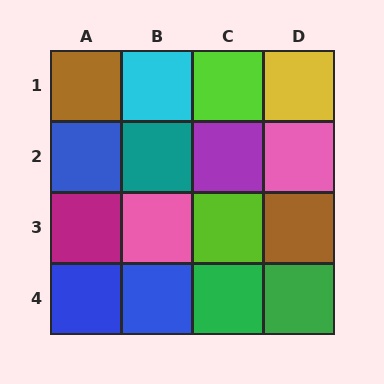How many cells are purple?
1 cell is purple.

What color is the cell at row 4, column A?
Blue.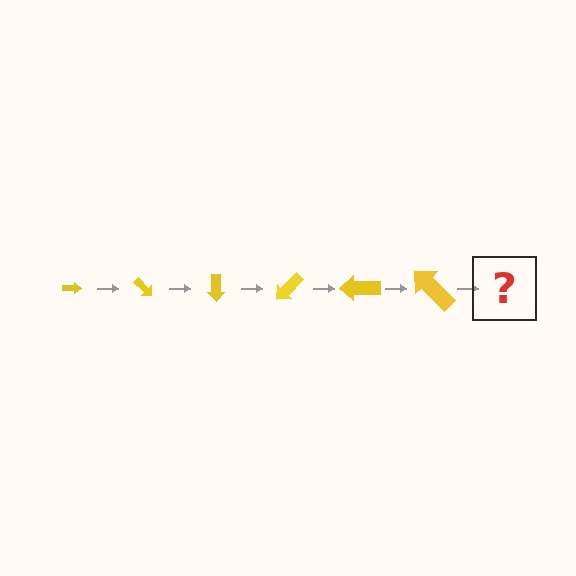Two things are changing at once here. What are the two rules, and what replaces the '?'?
The two rules are that the arrow grows larger each step and it rotates 45 degrees each step. The '?' should be an arrow, larger than the previous one and rotated 270 degrees from the start.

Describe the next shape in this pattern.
It should be an arrow, larger than the previous one and rotated 270 degrees from the start.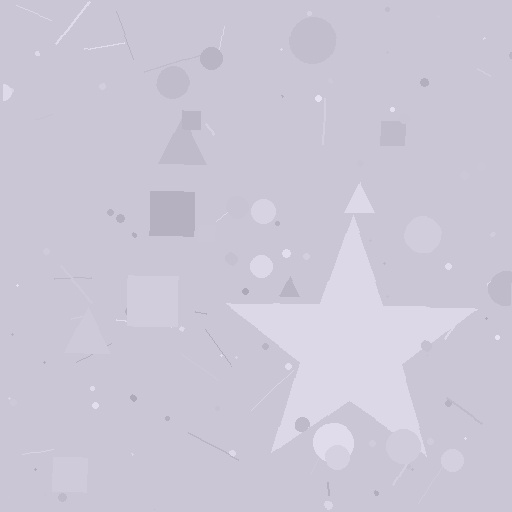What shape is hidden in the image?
A star is hidden in the image.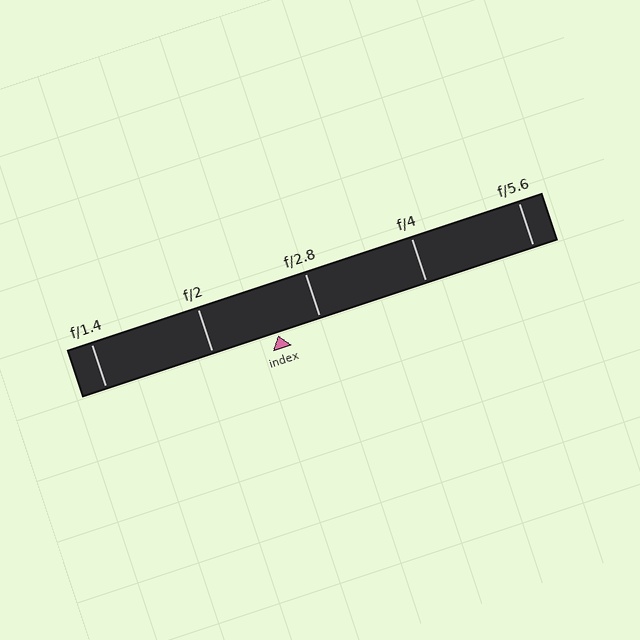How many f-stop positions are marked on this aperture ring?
There are 5 f-stop positions marked.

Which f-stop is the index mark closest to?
The index mark is closest to f/2.8.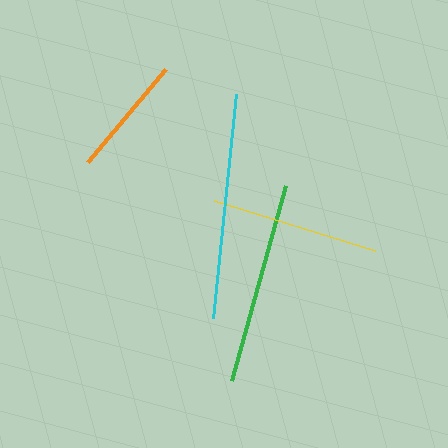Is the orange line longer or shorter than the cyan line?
The cyan line is longer than the orange line.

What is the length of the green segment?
The green segment is approximately 203 pixels long.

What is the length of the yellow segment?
The yellow segment is approximately 168 pixels long.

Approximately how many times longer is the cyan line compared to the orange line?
The cyan line is approximately 1.9 times the length of the orange line.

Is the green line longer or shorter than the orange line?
The green line is longer than the orange line.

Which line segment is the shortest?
The orange line is the shortest at approximately 121 pixels.